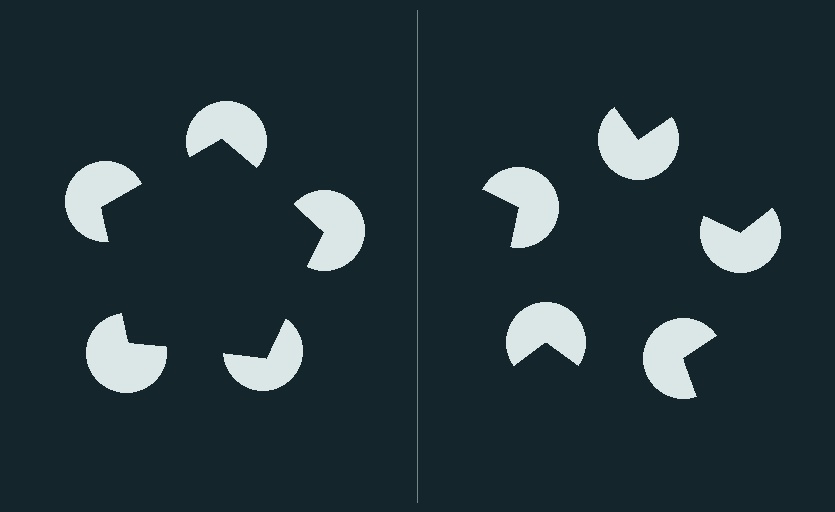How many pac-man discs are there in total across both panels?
10 — 5 on each side.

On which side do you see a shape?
An illusory pentagon appears on the left side. On the right side the wedge cuts are rotated, so no coherent shape forms.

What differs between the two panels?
The pac-man discs are positioned identically on both sides; only the wedge orientations differ. On the left they align to a pentagon; on the right they are misaligned.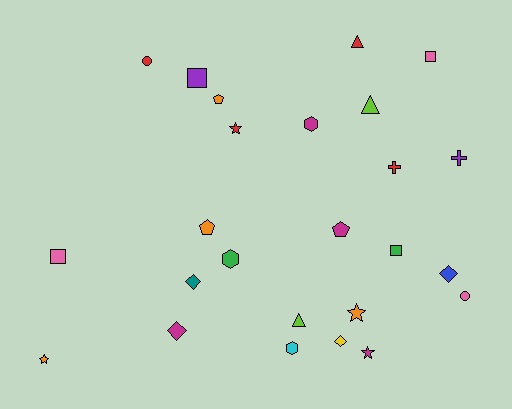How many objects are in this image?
There are 25 objects.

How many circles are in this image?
There are 2 circles.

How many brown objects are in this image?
There are no brown objects.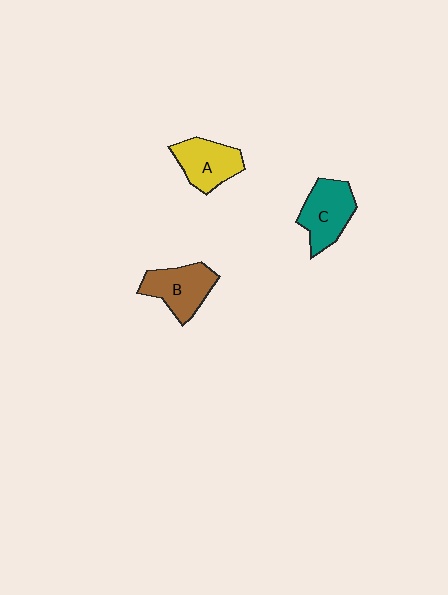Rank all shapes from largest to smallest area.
From largest to smallest: C (teal), B (brown), A (yellow).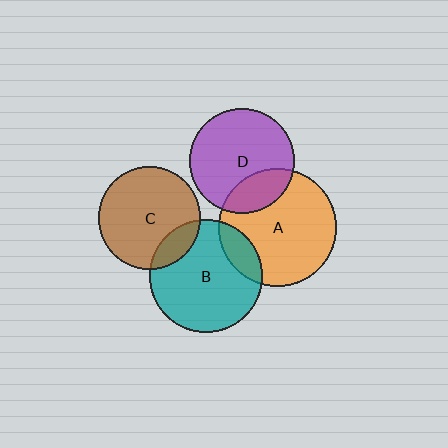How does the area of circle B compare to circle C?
Approximately 1.2 times.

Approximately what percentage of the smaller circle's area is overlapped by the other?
Approximately 15%.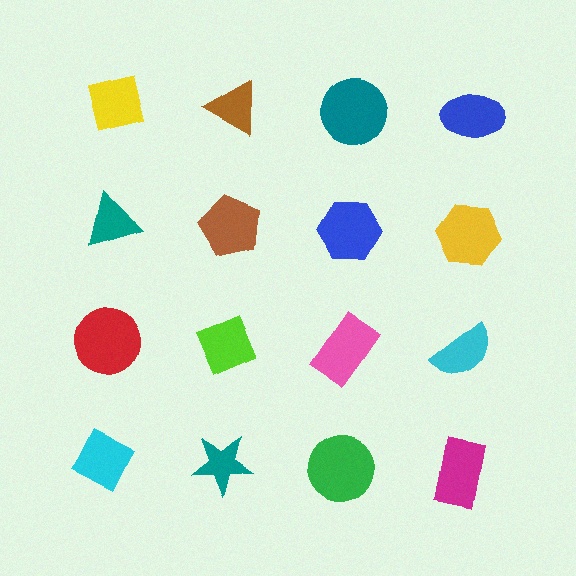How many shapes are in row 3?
4 shapes.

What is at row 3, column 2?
A lime diamond.